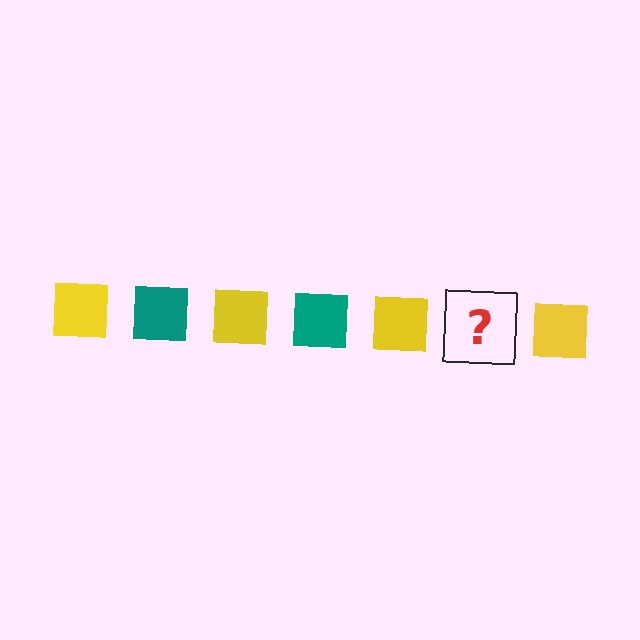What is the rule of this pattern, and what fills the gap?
The rule is that the pattern cycles through yellow, teal squares. The gap should be filled with a teal square.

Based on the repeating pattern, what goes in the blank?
The blank should be a teal square.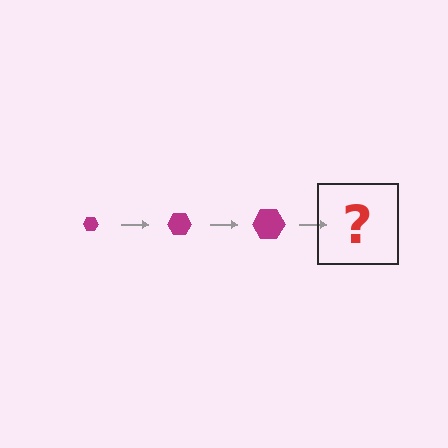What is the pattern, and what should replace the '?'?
The pattern is that the hexagon gets progressively larger each step. The '?' should be a magenta hexagon, larger than the previous one.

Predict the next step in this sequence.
The next step is a magenta hexagon, larger than the previous one.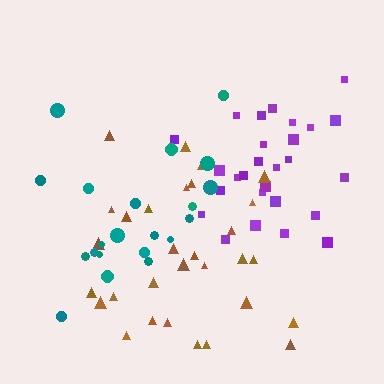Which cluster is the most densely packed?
Purple.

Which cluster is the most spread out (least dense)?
Teal.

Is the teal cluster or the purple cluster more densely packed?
Purple.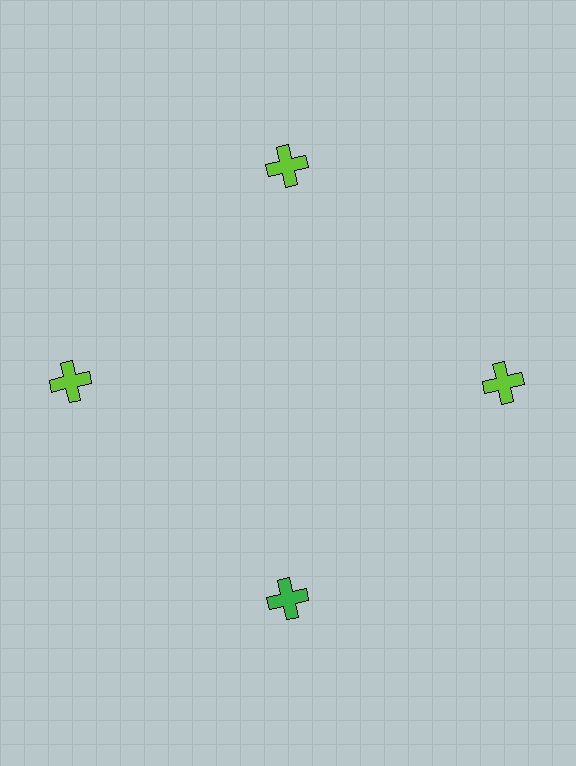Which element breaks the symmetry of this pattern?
The green cross at roughly the 6 o'clock position breaks the symmetry. All other shapes are lime crosses.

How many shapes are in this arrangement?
There are 4 shapes arranged in a ring pattern.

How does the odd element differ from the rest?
It has a different color: green instead of lime.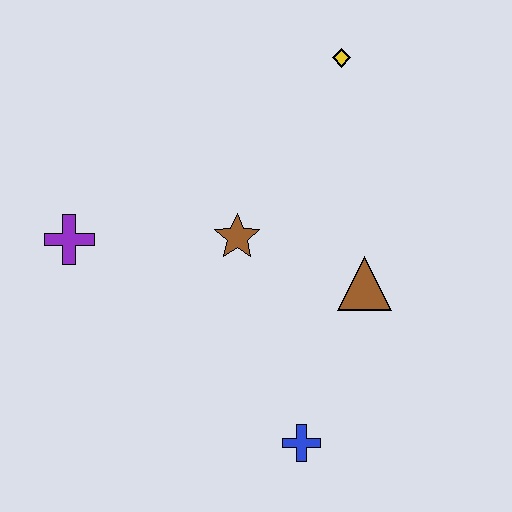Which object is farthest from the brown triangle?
The purple cross is farthest from the brown triangle.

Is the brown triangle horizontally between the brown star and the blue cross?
No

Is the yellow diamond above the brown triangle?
Yes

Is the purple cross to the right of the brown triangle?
No